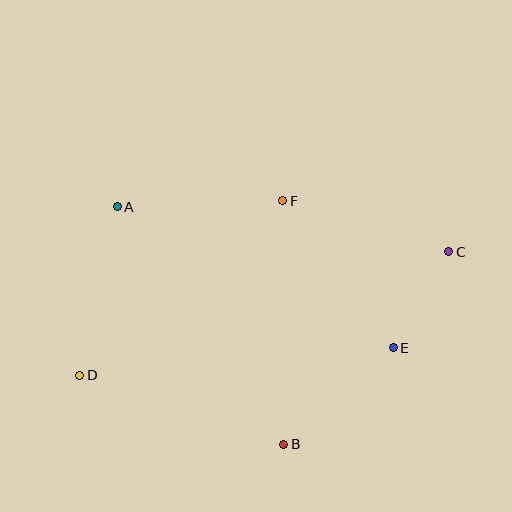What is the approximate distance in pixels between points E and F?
The distance between E and F is approximately 184 pixels.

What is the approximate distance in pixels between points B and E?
The distance between B and E is approximately 146 pixels.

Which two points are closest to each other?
Points C and E are closest to each other.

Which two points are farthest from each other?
Points C and D are farthest from each other.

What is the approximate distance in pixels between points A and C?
The distance between A and C is approximately 334 pixels.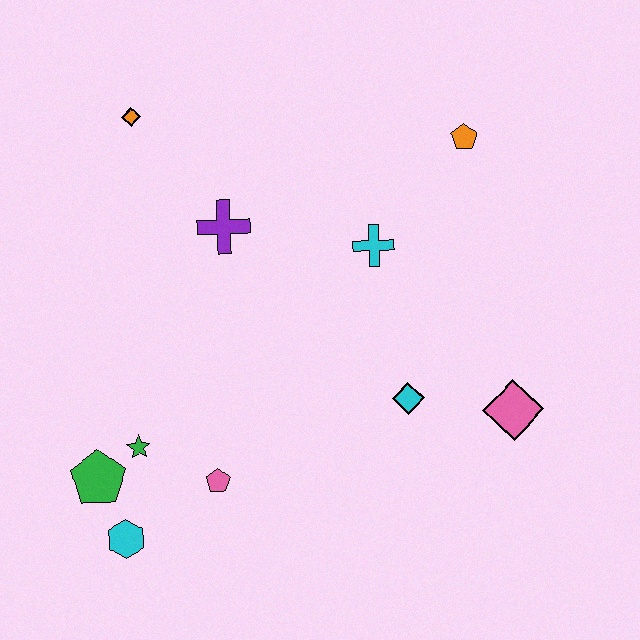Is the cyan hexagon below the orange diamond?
Yes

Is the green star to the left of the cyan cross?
Yes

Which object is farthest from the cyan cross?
The cyan hexagon is farthest from the cyan cross.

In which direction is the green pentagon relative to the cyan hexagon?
The green pentagon is above the cyan hexagon.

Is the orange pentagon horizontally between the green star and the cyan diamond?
No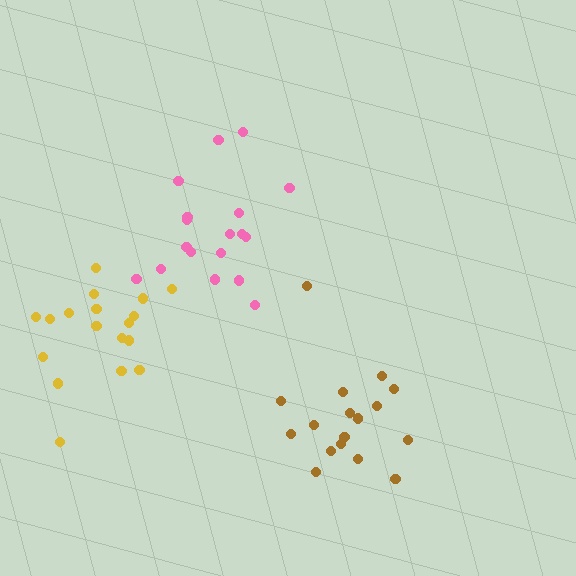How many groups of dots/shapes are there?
There are 3 groups.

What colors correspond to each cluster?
The clusters are colored: pink, brown, yellow.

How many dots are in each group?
Group 1: 18 dots, Group 2: 17 dots, Group 3: 18 dots (53 total).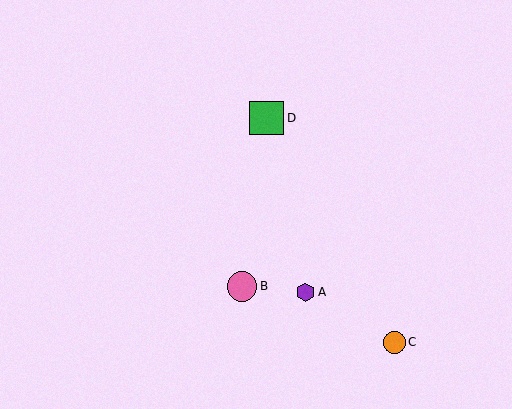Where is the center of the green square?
The center of the green square is at (267, 118).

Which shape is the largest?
The green square (labeled D) is the largest.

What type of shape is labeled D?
Shape D is a green square.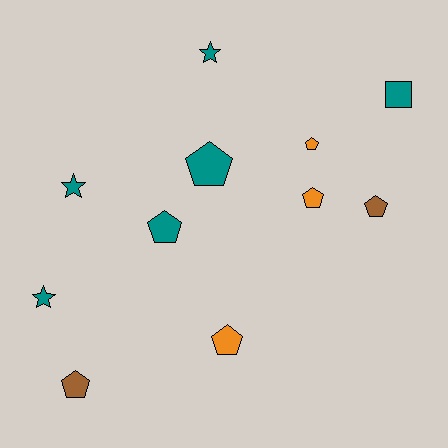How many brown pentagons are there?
There are 2 brown pentagons.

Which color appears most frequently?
Teal, with 6 objects.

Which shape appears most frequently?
Pentagon, with 7 objects.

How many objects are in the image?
There are 11 objects.